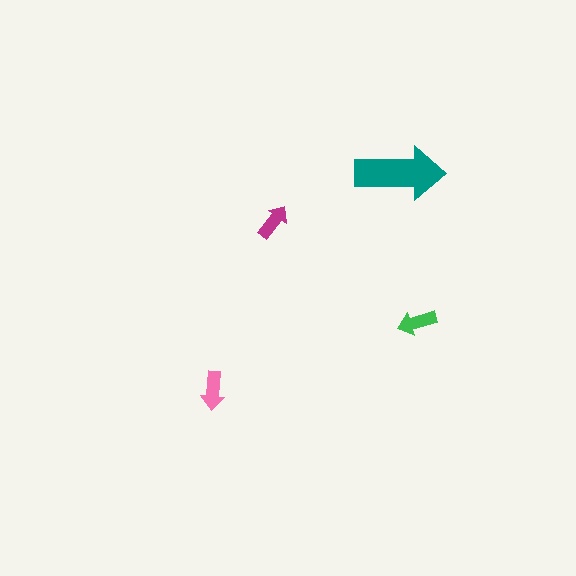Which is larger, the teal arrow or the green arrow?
The teal one.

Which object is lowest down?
The pink arrow is bottommost.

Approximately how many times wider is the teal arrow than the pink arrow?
About 2.5 times wider.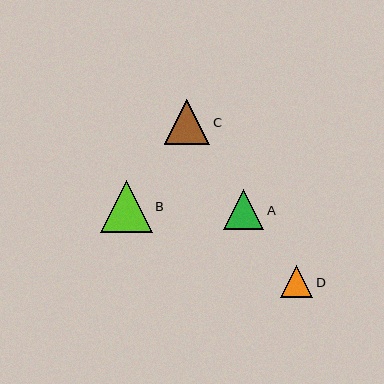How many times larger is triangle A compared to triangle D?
Triangle A is approximately 1.2 times the size of triangle D.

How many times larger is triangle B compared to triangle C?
Triangle B is approximately 1.1 times the size of triangle C.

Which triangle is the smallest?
Triangle D is the smallest with a size of approximately 33 pixels.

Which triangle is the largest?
Triangle B is the largest with a size of approximately 52 pixels.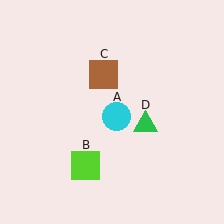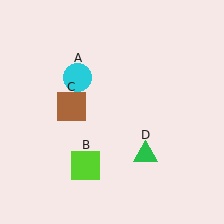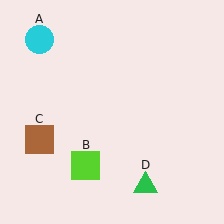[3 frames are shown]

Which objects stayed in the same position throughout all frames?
Lime square (object B) remained stationary.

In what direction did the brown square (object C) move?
The brown square (object C) moved down and to the left.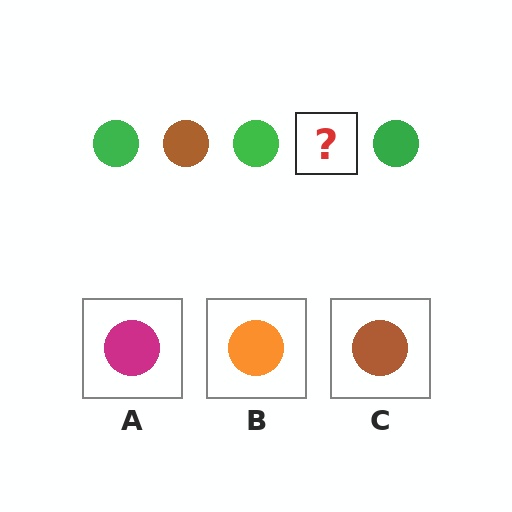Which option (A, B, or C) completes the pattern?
C.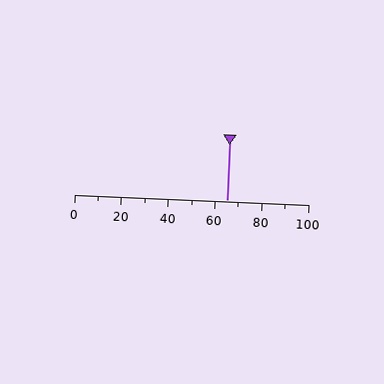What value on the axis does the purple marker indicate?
The marker indicates approximately 65.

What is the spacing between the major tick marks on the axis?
The major ticks are spaced 20 apart.